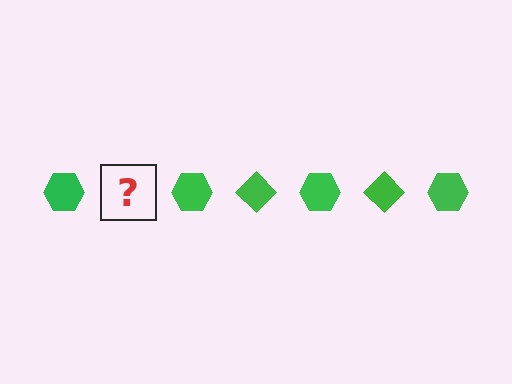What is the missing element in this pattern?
The missing element is a green diamond.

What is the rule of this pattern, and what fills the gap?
The rule is that the pattern cycles through hexagon, diamond shapes in green. The gap should be filled with a green diamond.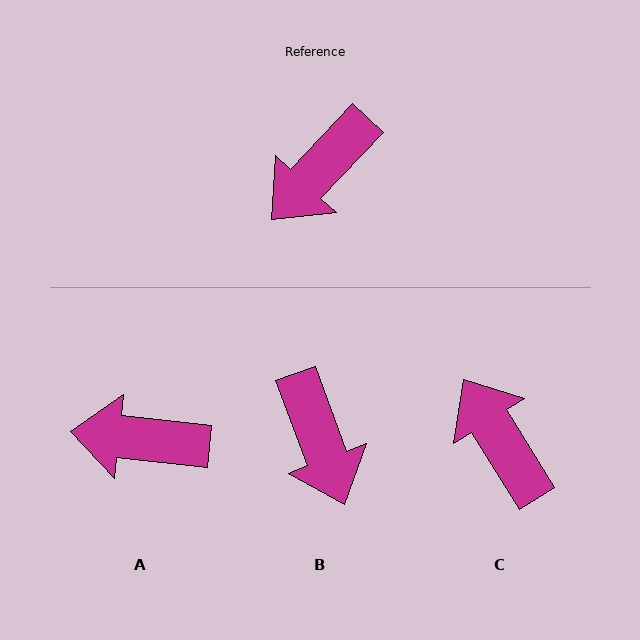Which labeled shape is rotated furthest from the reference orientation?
C, about 105 degrees away.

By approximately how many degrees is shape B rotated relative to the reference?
Approximately 64 degrees counter-clockwise.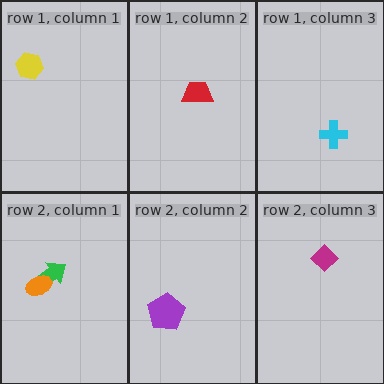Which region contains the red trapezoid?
The row 1, column 2 region.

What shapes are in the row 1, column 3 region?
The cyan cross.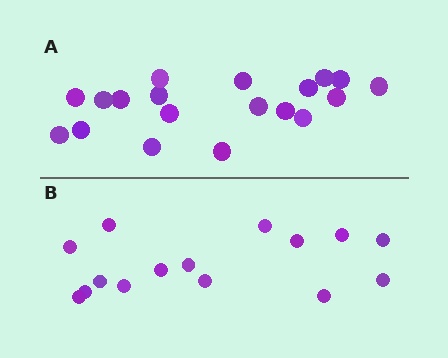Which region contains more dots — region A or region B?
Region A (the top region) has more dots.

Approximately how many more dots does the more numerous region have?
Region A has about 4 more dots than region B.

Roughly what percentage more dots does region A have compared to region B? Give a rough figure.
About 25% more.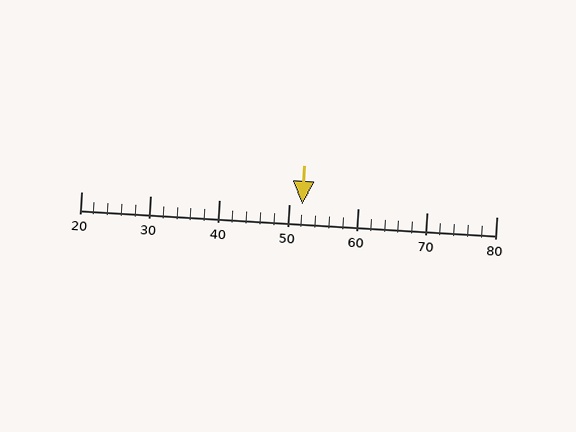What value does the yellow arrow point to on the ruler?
The yellow arrow points to approximately 52.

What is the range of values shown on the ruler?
The ruler shows values from 20 to 80.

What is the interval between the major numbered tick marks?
The major tick marks are spaced 10 units apart.